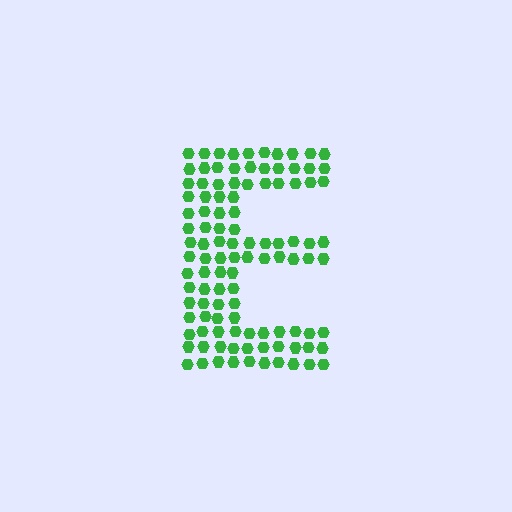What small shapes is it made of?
It is made of small hexagons.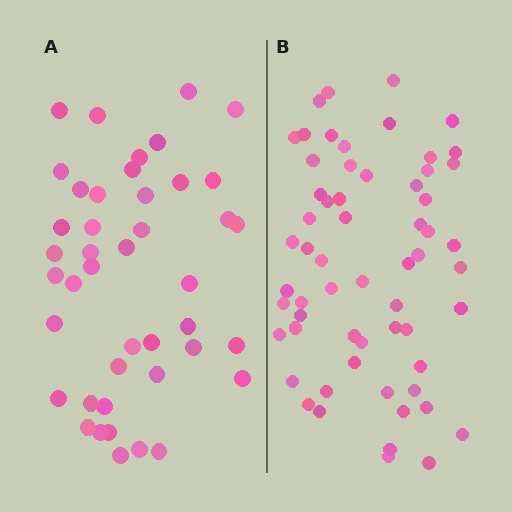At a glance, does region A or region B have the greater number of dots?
Region B (the right region) has more dots.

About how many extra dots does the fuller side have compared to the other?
Region B has approximately 15 more dots than region A.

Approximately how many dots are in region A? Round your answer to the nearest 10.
About 40 dots. (The exact count is 43, which rounds to 40.)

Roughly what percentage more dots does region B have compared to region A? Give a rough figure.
About 40% more.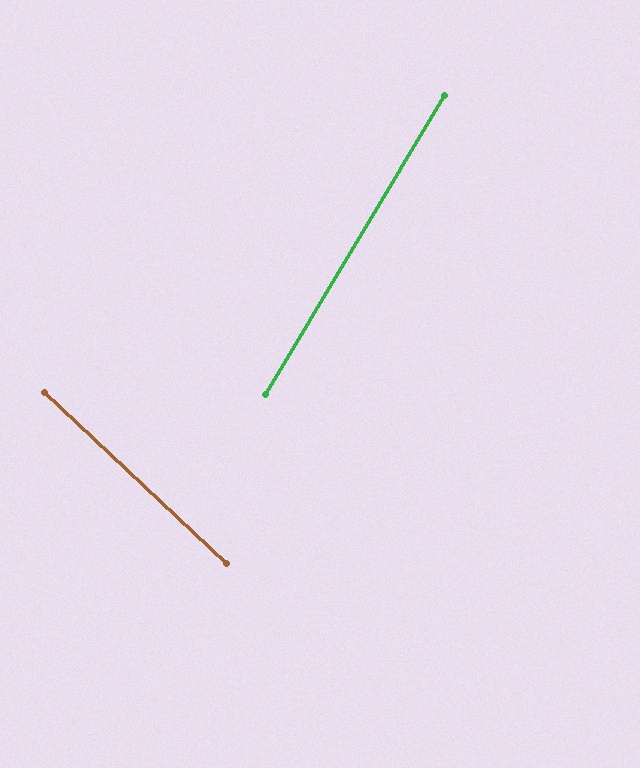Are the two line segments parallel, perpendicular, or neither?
Neither parallel nor perpendicular — they differ by about 78°.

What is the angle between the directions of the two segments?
Approximately 78 degrees.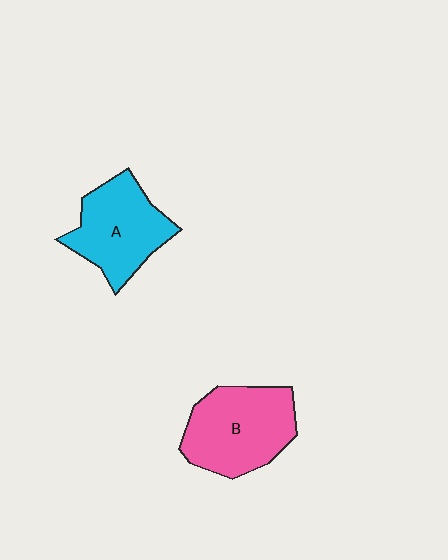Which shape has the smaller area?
Shape A (cyan).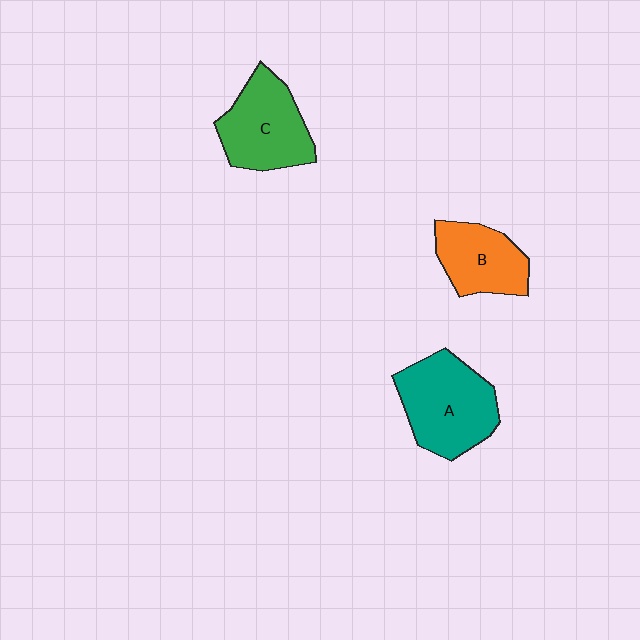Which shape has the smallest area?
Shape B (orange).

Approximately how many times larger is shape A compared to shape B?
Approximately 1.4 times.